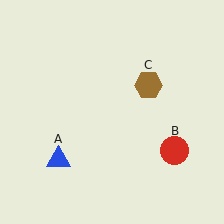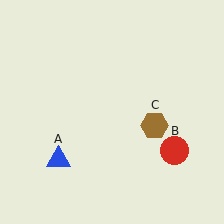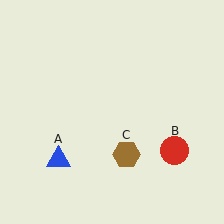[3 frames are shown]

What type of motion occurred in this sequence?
The brown hexagon (object C) rotated clockwise around the center of the scene.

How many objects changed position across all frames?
1 object changed position: brown hexagon (object C).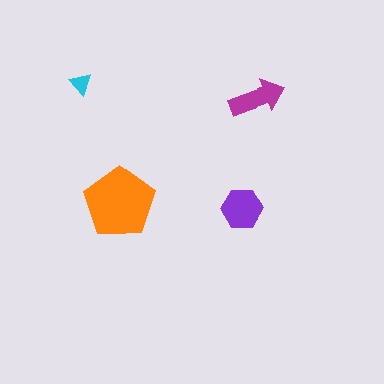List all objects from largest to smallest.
The orange pentagon, the purple hexagon, the magenta arrow, the cyan triangle.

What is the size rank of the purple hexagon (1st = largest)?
2nd.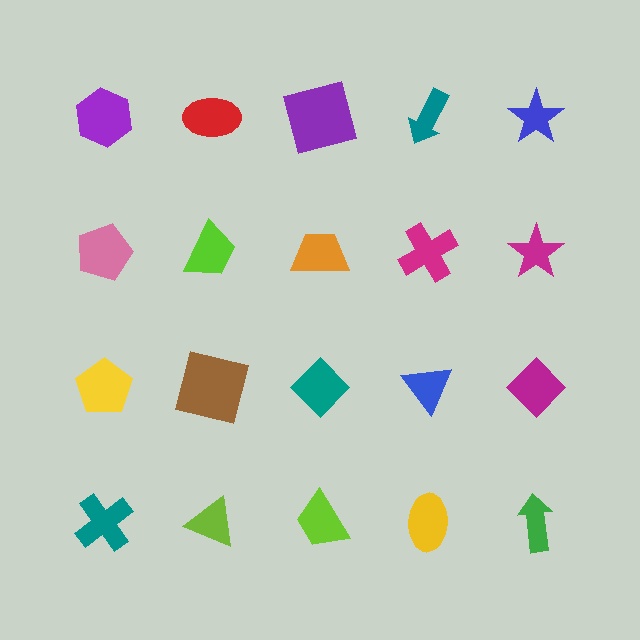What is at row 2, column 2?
A lime trapezoid.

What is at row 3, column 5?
A magenta diamond.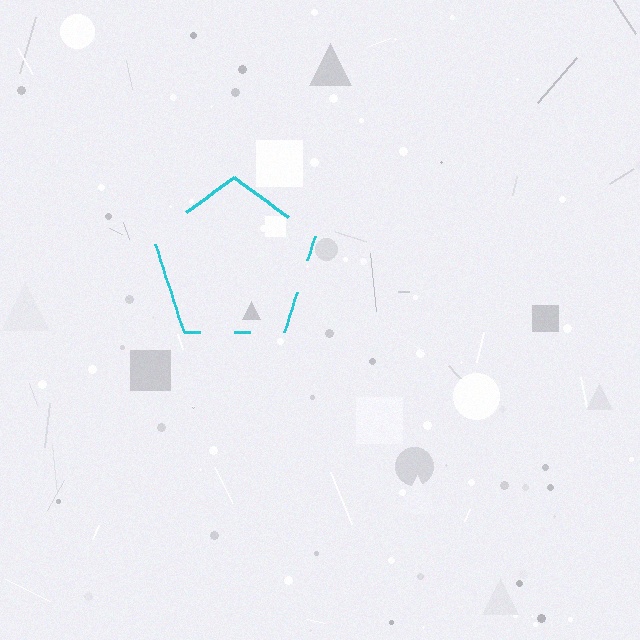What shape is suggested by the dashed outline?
The dashed outline suggests a pentagon.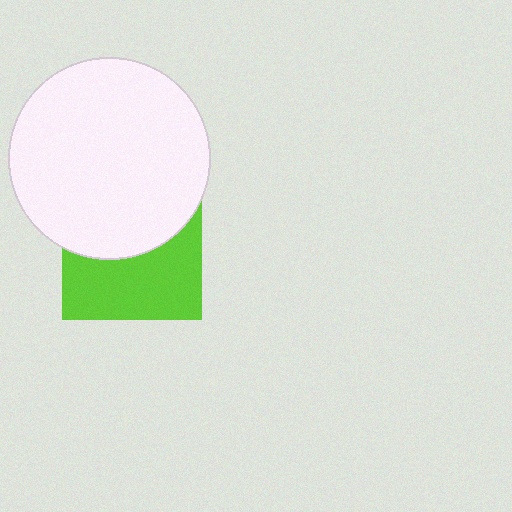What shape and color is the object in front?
The object in front is a white circle.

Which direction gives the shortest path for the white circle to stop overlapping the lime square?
Moving up gives the shortest separation.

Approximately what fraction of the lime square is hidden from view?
Roughly 49% of the lime square is hidden behind the white circle.